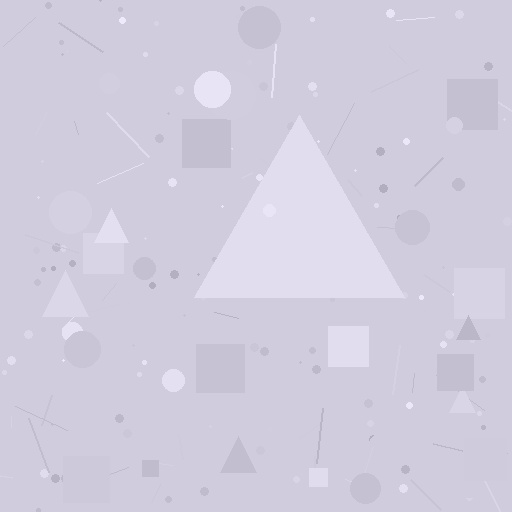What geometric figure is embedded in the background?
A triangle is embedded in the background.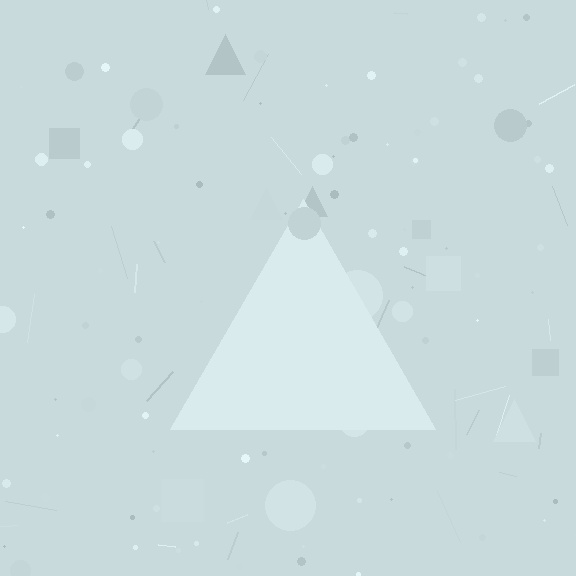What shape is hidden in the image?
A triangle is hidden in the image.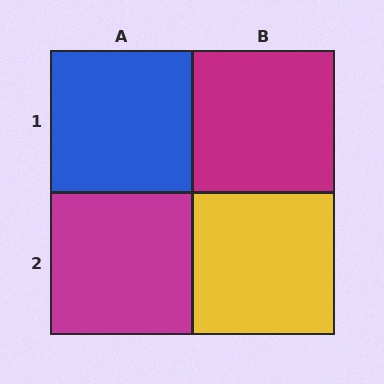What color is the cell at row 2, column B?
Yellow.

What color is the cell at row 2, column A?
Magenta.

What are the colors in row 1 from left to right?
Blue, magenta.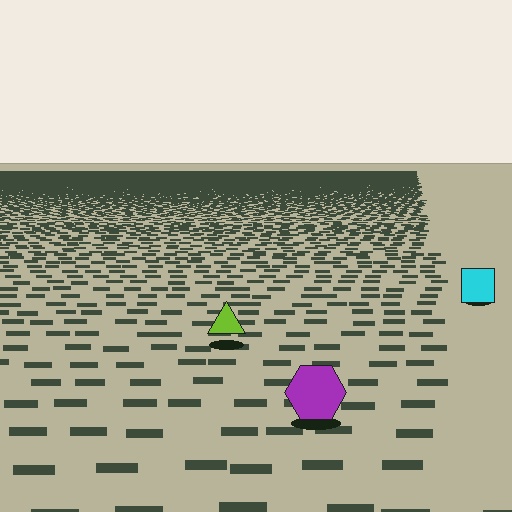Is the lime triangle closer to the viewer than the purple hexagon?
No. The purple hexagon is closer — you can tell from the texture gradient: the ground texture is coarser near it.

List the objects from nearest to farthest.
From nearest to farthest: the purple hexagon, the lime triangle, the cyan square.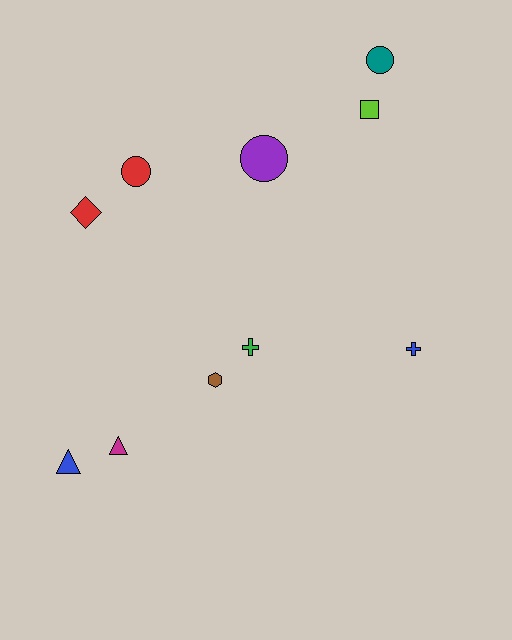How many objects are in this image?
There are 10 objects.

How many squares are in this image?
There is 1 square.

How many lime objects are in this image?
There is 1 lime object.